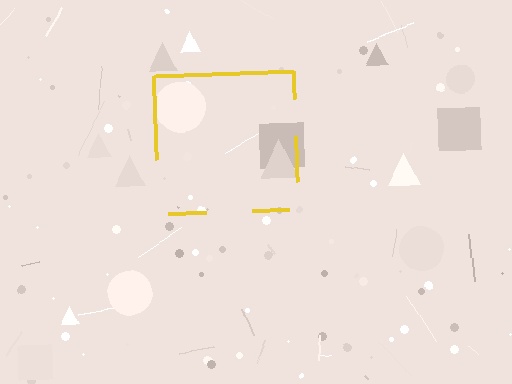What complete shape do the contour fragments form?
The contour fragments form a square.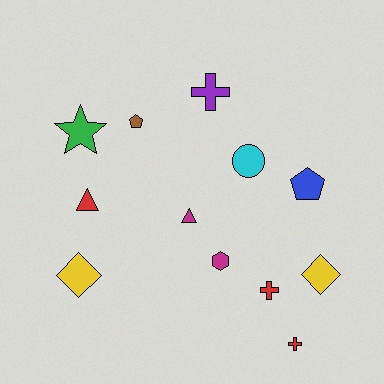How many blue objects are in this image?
There is 1 blue object.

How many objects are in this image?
There are 12 objects.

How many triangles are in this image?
There are 2 triangles.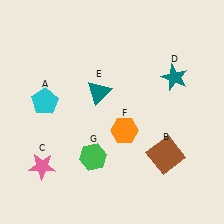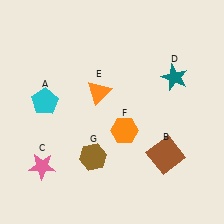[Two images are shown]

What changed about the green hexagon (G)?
In Image 1, G is green. In Image 2, it changed to brown.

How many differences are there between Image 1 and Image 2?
There are 2 differences between the two images.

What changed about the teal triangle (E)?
In Image 1, E is teal. In Image 2, it changed to orange.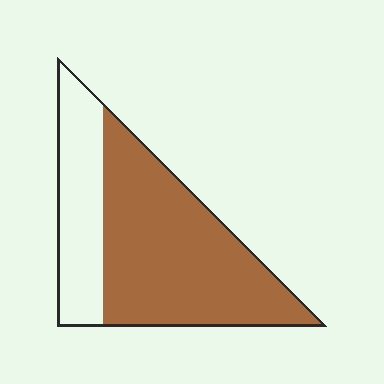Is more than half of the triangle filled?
Yes.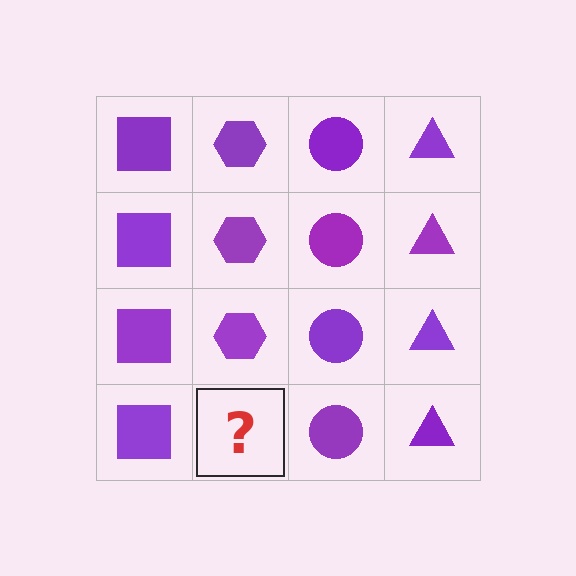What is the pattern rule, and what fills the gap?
The rule is that each column has a consistent shape. The gap should be filled with a purple hexagon.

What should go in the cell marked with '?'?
The missing cell should contain a purple hexagon.